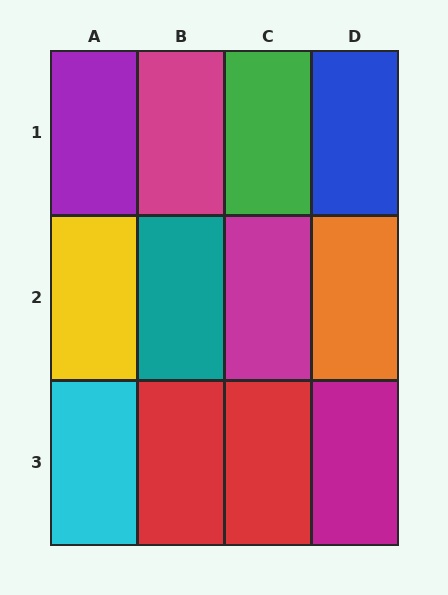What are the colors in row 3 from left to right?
Cyan, red, red, magenta.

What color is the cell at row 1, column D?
Blue.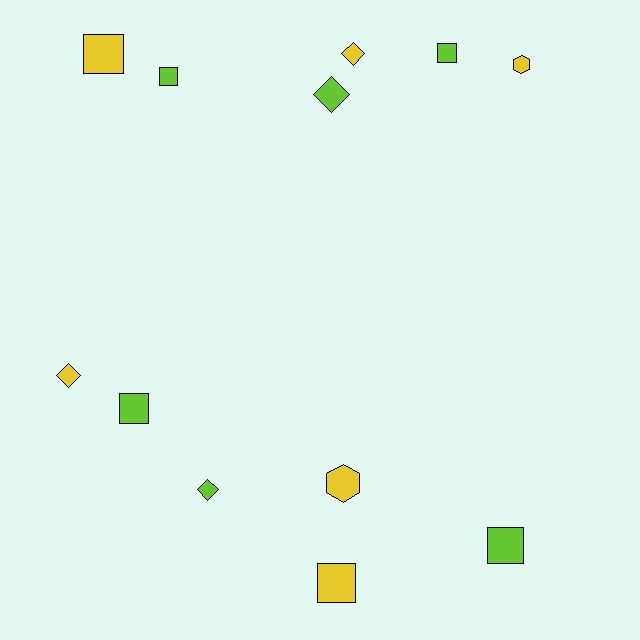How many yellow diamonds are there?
There are 2 yellow diamonds.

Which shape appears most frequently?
Square, with 6 objects.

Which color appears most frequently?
Lime, with 6 objects.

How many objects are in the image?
There are 12 objects.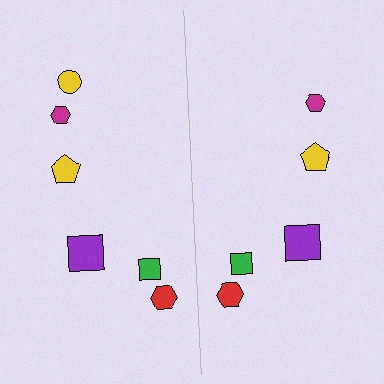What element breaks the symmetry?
A yellow circle is missing from the right side.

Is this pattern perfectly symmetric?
No, the pattern is not perfectly symmetric. A yellow circle is missing from the right side.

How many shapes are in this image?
There are 11 shapes in this image.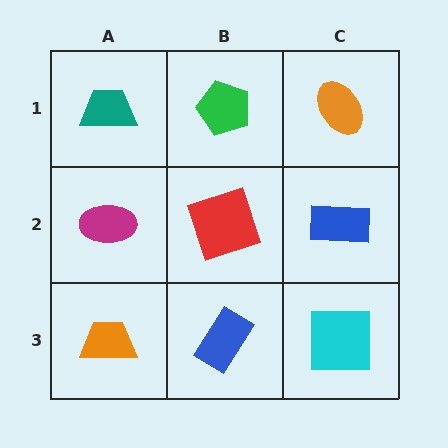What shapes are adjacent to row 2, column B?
A green pentagon (row 1, column B), a blue rectangle (row 3, column B), a magenta ellipse (row 2, column A), a blue rectangle (row 2, column C).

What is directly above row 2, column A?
A teal trapezoid.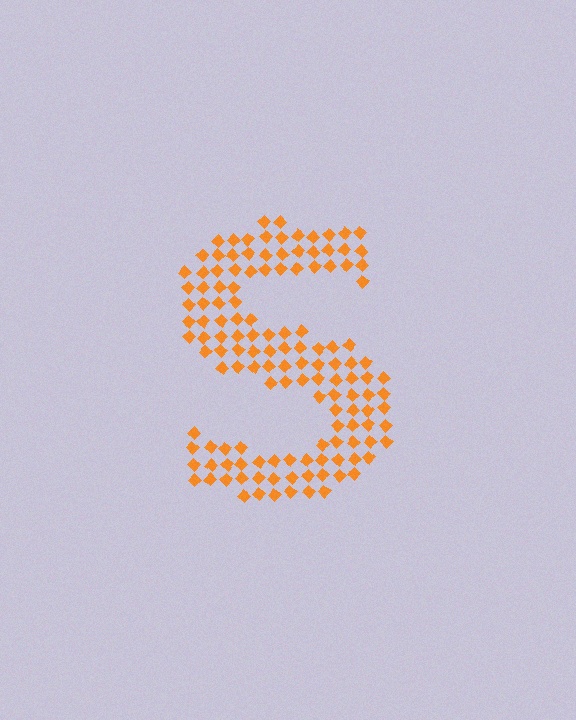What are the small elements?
The small elements are diamonds.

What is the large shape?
The large shape is the letter S.